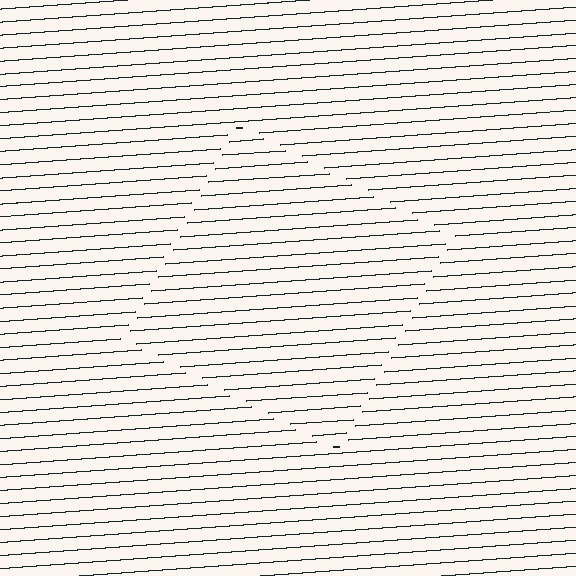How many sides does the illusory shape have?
4 sides — the line-ends trace a square.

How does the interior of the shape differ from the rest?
The interior of the shape contains the same grating, shifted by half a period — the contour is defined by the phase discontinuity where line-ends from the inner and outer gratings abut.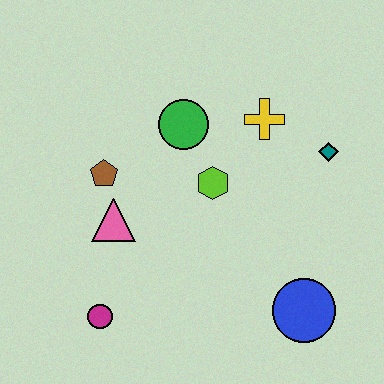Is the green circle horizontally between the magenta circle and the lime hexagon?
Yes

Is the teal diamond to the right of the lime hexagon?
Yes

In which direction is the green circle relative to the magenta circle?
The green circle is above the magenta circle.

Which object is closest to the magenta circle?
The pink triangle is closest to the magenta circle.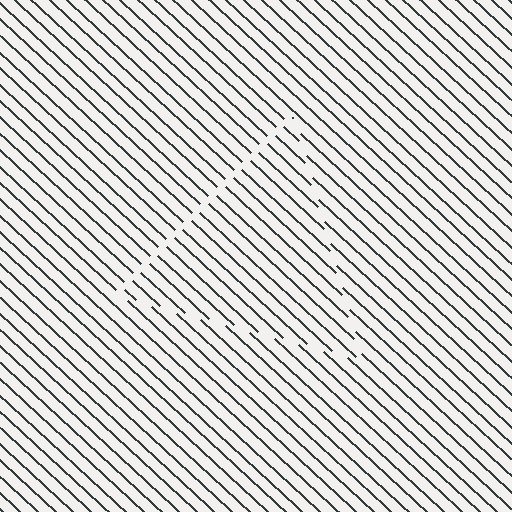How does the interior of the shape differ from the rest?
The interior of the shape contains the same grating, shifted by half a period — the contour is defined by the phase discontinuity where line-ends from the inner and outer gratings abut.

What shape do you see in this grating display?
An illusory triangle. The interior of the shape contains the same grating, shifted by half a period — the contour is defined by the phase discontinuity where line-ends from the inner and outer gratings abut.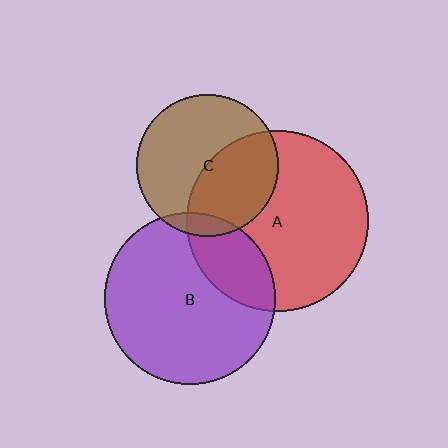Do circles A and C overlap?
Yes.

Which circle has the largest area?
Circle A (red).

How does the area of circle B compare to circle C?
Approximately 1.5 times.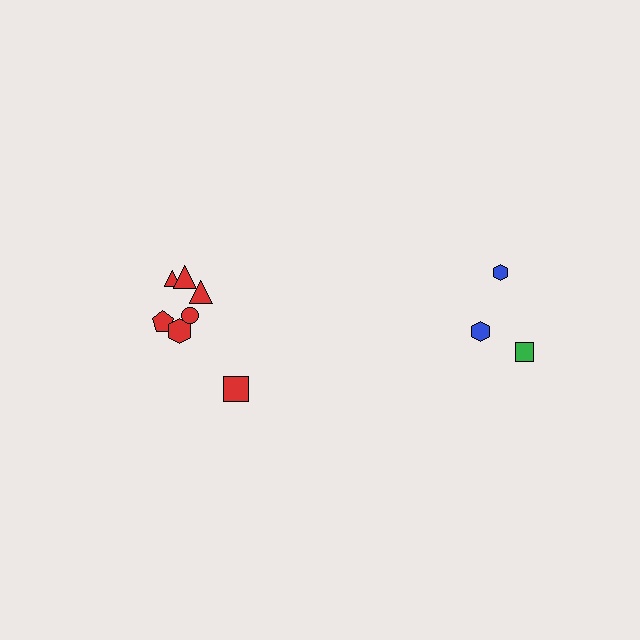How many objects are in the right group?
There are 3 objects.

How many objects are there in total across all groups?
There are 10 objects.